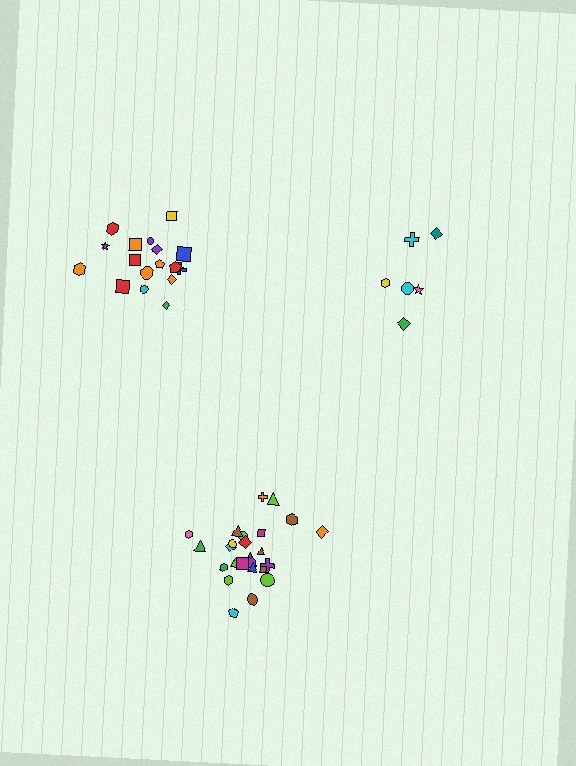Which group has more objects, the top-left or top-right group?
The top-left group.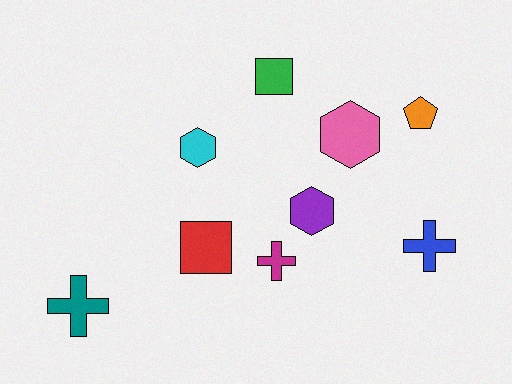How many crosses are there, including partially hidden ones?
There are 3 crosses.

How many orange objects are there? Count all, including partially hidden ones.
There is 1 orange object.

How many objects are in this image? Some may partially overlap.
There are 9 objects.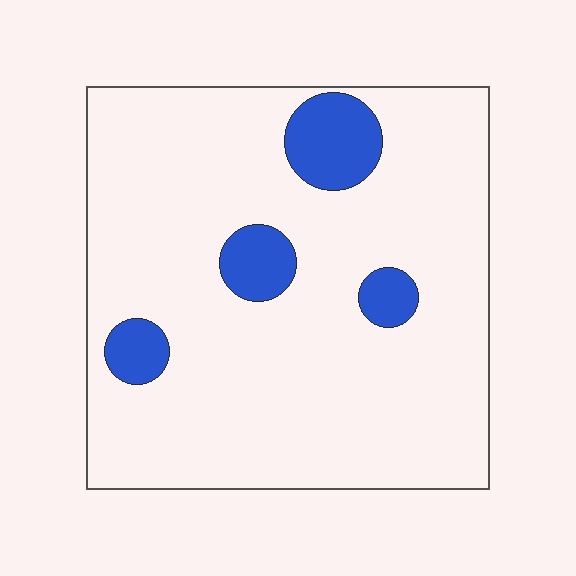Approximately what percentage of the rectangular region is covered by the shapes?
Approximately 10%.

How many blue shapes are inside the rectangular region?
4.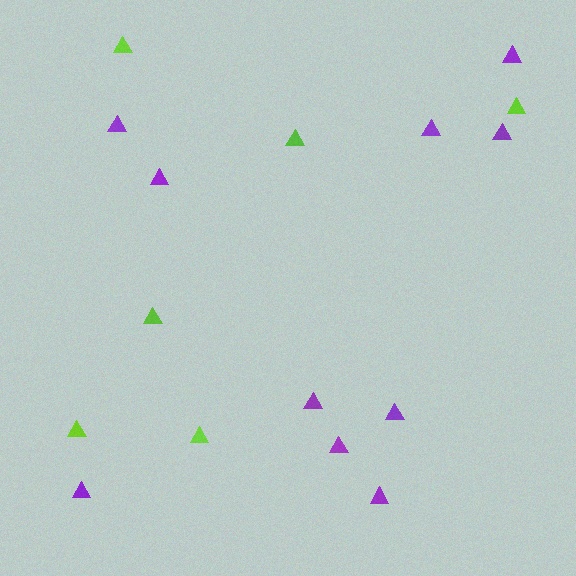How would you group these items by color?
There are 2 groups: one group of lime triangles (6) and one group of purple triangles (10).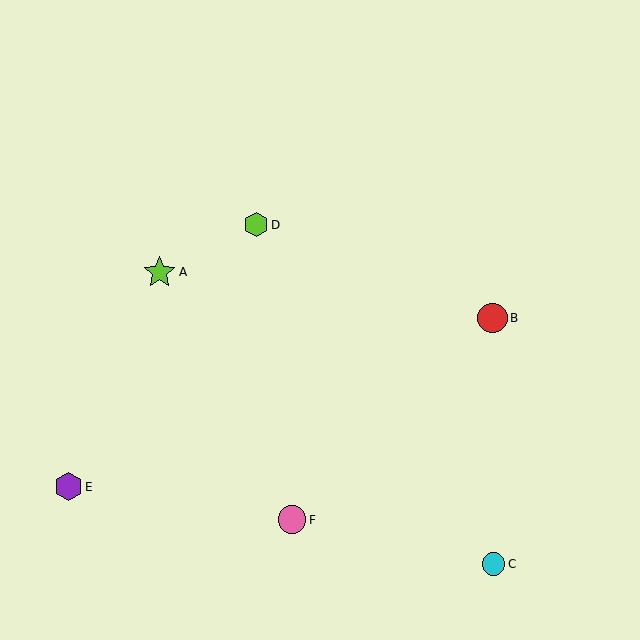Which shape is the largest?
The lime star (labeled A) is the largest.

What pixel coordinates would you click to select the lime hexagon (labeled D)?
Click at (256, 225) to select the lime hexagon D.